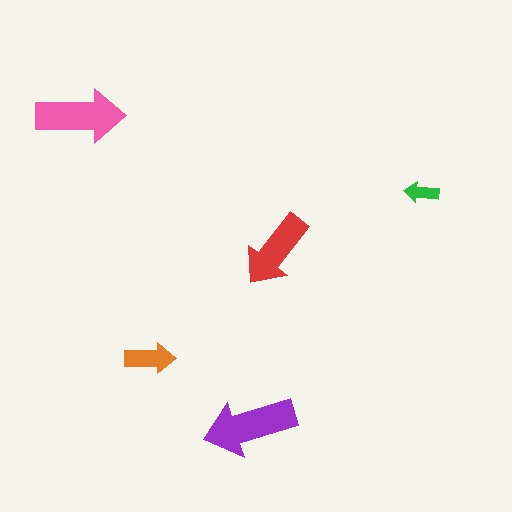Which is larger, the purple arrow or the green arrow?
The purple one.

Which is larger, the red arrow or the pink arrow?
The pink one.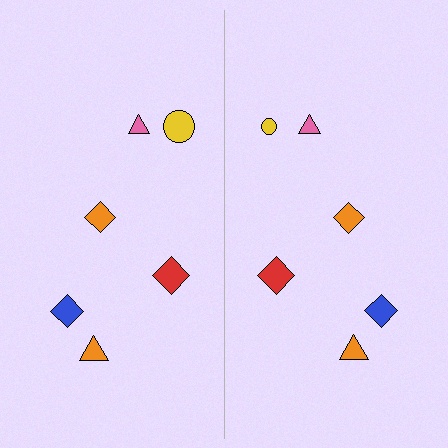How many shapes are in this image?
There are 12 shapes in this image.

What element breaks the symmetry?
The yellow circle on the right side has a different size than its mirror counterpart.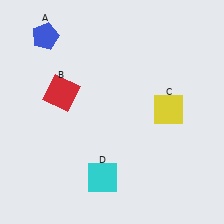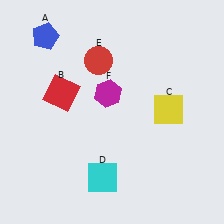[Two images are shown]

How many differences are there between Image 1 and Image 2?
There are 2 differences between the two images.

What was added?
A red circle (E), a magenta hexagon (F) were added in Image 2.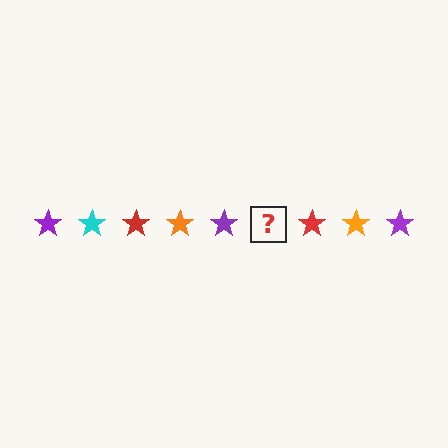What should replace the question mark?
The question mark should be replaced with a cyan star.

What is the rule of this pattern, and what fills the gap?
The rule is that the pattern cycles through purple, cyan, red, orange stars. The gap should be filled with a cyan star.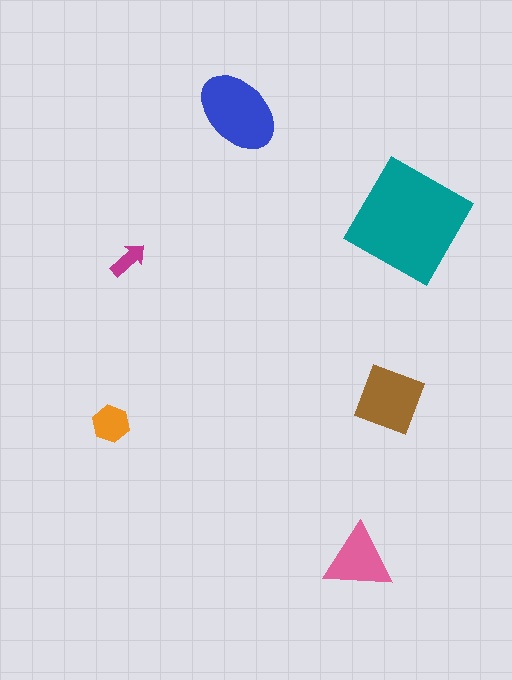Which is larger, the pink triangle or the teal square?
The teal square.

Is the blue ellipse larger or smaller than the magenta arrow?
Larger.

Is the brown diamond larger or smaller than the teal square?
Smaller.